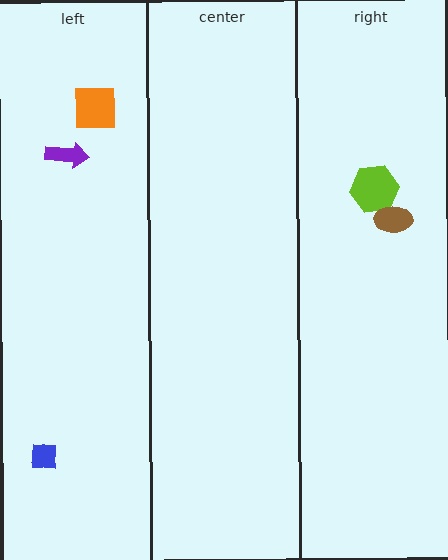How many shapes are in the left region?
3.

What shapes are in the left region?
The orange square, the blue square, the purple arrow.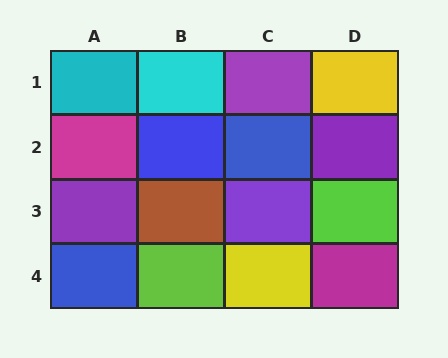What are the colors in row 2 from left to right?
Magenta, blue, blue, purple.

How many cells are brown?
1 cell is brown.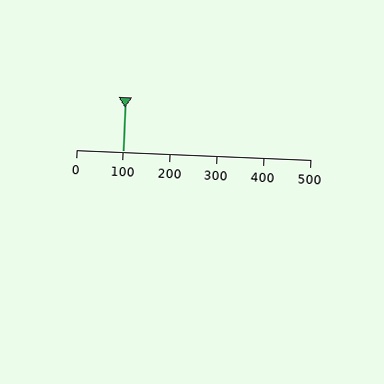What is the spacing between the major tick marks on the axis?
The major ticks are spaced 100 apart.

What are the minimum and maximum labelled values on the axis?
The axis runs from 0 to 500.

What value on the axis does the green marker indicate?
The marker indicates approximately 100.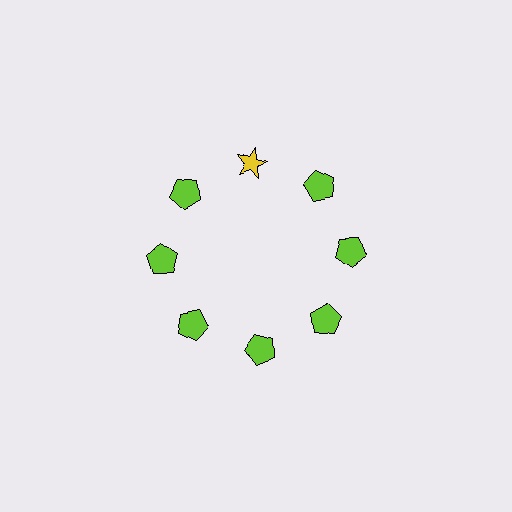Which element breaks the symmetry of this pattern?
The yellow star at roughly the 12 o'clock position breaks the symmetry. All other shapes are lime pentagons.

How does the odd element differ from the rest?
It differs in both color (yellow instead of lime) and shape (star instead of pentagon).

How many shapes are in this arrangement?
There are 8 shapes arranged in a ring pattern.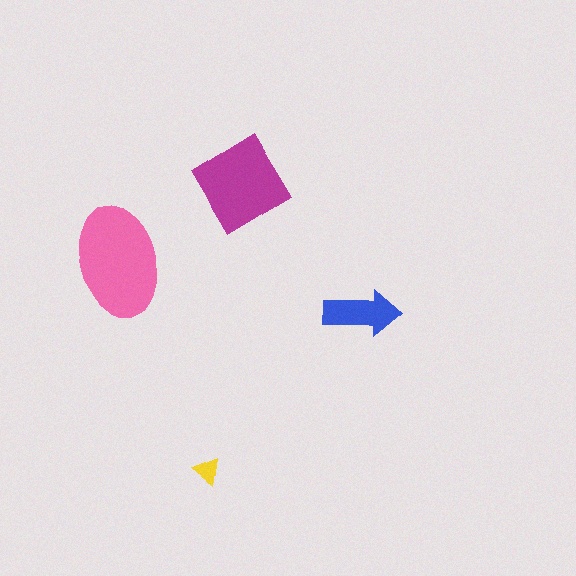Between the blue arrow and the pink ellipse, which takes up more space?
The pink ellipse.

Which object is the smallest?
The yellow triangle.